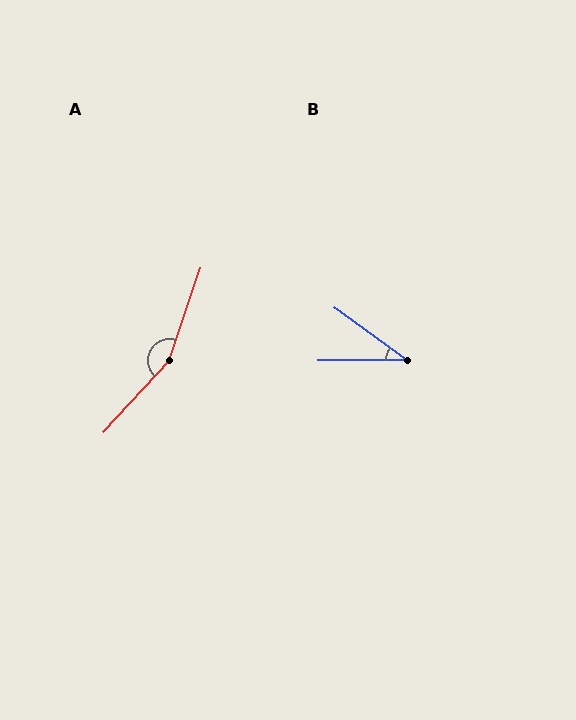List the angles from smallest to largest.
B (36°), A (157°).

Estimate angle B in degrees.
Approximately 36 degrees.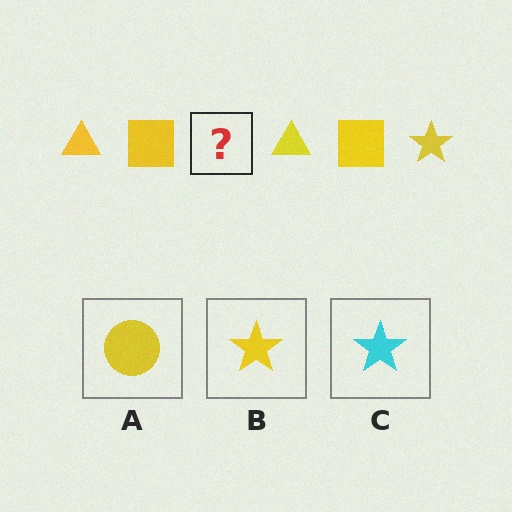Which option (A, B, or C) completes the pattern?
B.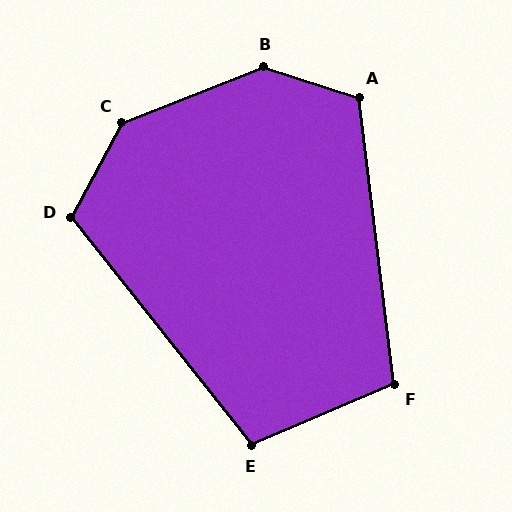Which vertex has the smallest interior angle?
E, at approximately 106 degrees.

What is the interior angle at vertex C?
Approximately 140 degrees (obtuse).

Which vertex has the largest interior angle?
B, at approximately 141 degrees.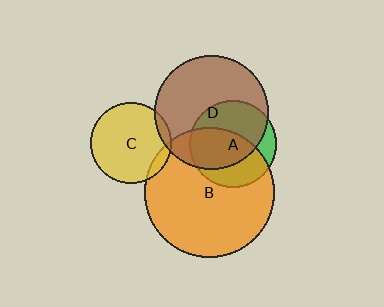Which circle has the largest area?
Circle B (orange).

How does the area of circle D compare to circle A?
Approximately 1.7 times.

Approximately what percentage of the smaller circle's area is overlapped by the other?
Approximately 25%.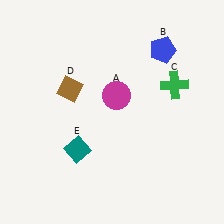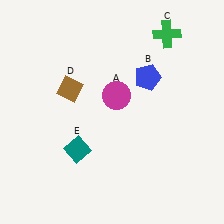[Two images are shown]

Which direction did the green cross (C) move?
The green cross (C) moved up.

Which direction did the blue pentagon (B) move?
The blue pentagon (B) moved down.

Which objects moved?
The objects that moved are: the blue pentagon (B), the green cross (C).